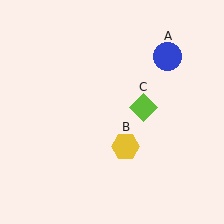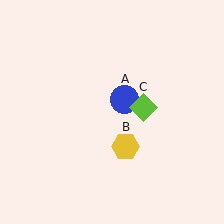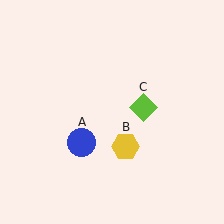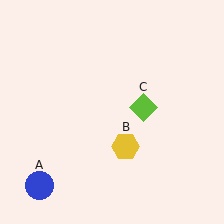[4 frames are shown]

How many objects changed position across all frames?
1 object changed position: blue circle (object A).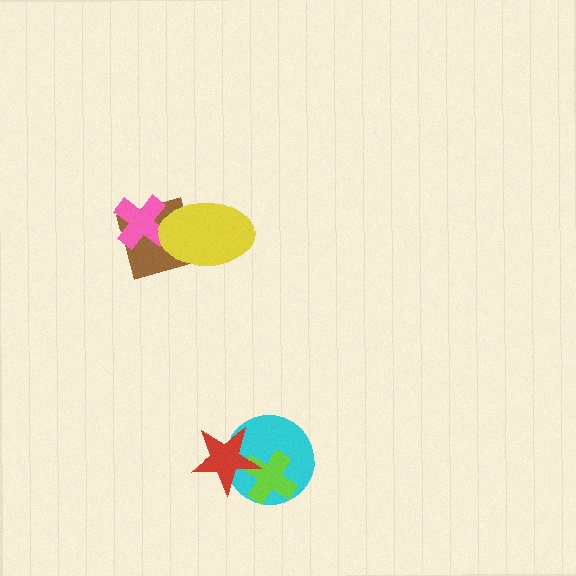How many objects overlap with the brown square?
2 objects overlap with the brown square.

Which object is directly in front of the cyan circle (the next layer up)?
The lime cross is directly in front of the cyan circle.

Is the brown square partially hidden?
Yes, it is partially covered by another shape.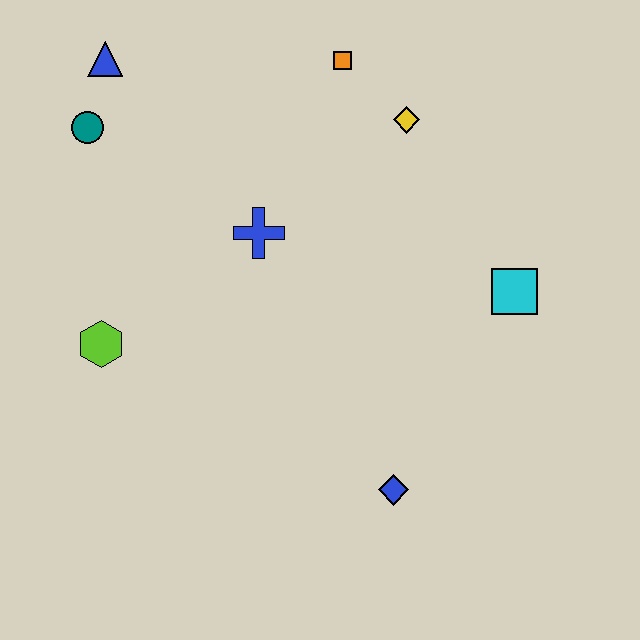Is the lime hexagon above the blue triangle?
No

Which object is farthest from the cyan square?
The blue triangle is farthest from the cyan square.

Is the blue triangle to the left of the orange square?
Yes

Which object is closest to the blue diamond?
The cyan square is closest to the blue diamond.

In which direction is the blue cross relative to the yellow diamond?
The blue cross is to the left of the yellow diamond.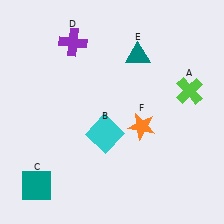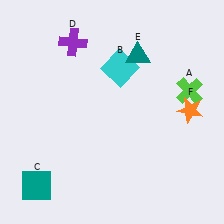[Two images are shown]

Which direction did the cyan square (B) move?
The cyan square (B) moved up.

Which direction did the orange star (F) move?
The orange star (F) moved right.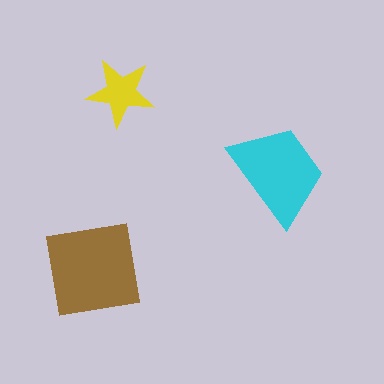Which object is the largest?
The brown square.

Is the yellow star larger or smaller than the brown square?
Smaller.